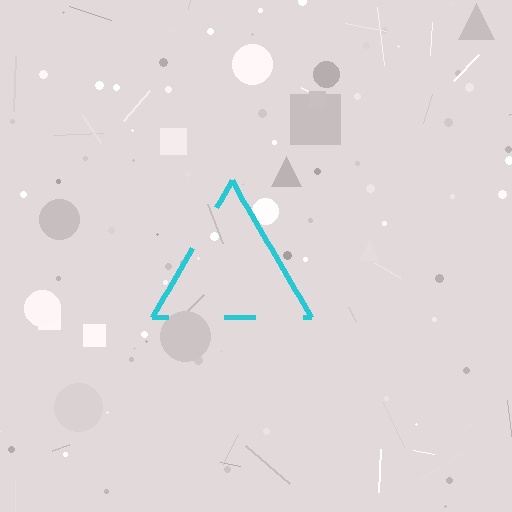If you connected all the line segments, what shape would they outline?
They would outline a triangle.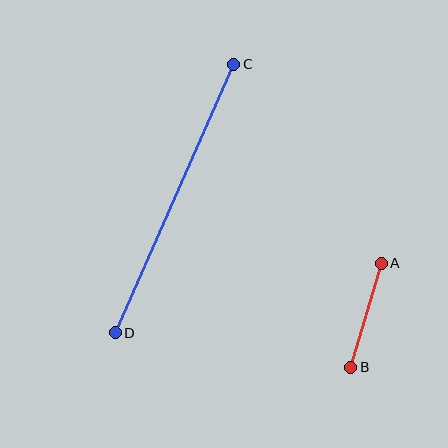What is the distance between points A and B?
The distance is approximately 108 pixels.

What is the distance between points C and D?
The distance is approximately 293 pixels.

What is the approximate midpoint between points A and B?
The midpoint is at approximately (366, 315) pixels.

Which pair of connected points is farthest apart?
Points C and D are farthest apart.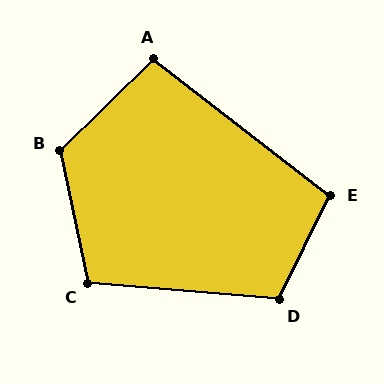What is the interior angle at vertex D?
Approximately 111 degrees (obtuse).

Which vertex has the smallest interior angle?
A, at approximately 98 degrees.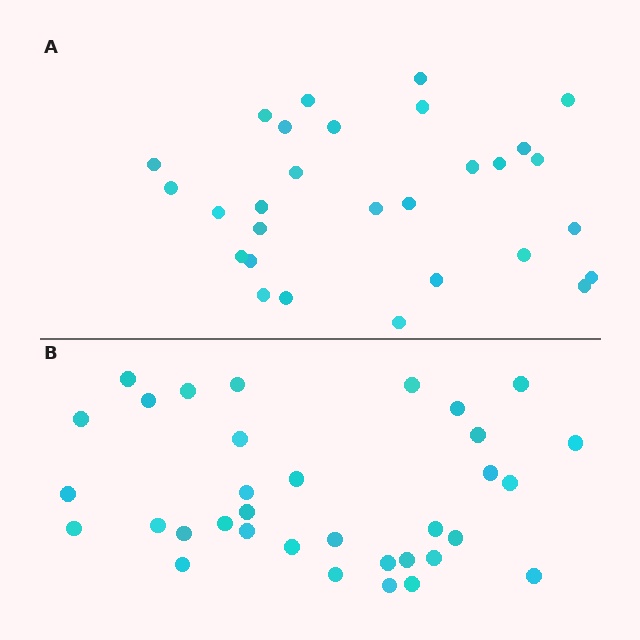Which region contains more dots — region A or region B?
Region B (the bottom region) has more dots.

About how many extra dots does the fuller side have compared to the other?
Region B has about 5 more dots than region A.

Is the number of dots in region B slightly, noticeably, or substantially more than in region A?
Region B has only slightly more — the two regions are fairly close. The ratio is roughly 1.2 to 1.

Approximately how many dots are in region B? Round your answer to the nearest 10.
About 30 dots. (The exact count is 34, which rounds to 30.)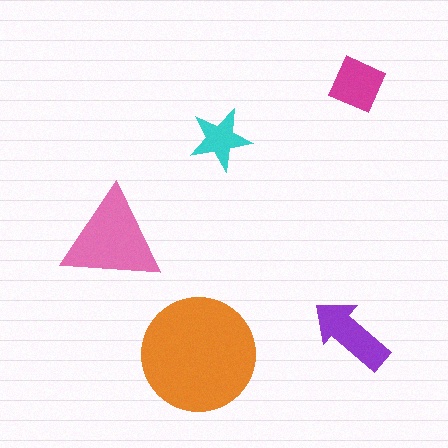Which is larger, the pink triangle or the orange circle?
The orange circle.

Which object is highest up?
The magenta square is topmost.